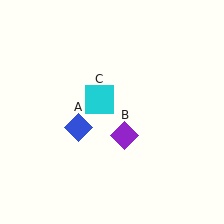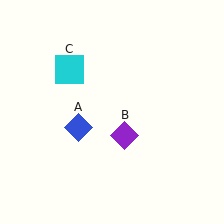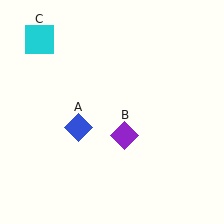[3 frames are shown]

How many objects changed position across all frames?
1 object changed position: cyan square (object C).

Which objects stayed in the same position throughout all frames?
Blue diamond (object A) and purple diamond (object B) remained stationary.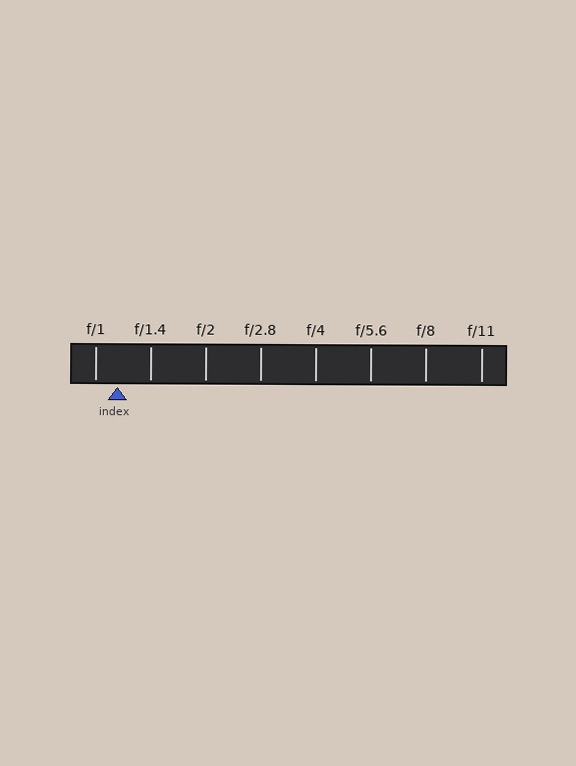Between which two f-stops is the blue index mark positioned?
The index mark is between f/1 and f/1.4.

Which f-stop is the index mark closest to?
The index mark is closest to f/1.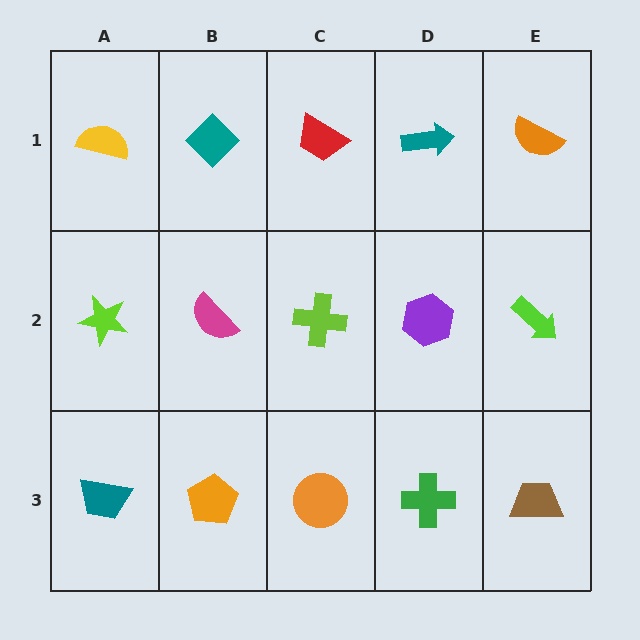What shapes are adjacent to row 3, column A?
A lime star (row 2, column A), an orange pentagon (row 3, column B).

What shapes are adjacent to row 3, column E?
A lime arrow (row 2, column E), a green cross (row 3, column D).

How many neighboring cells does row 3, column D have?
3.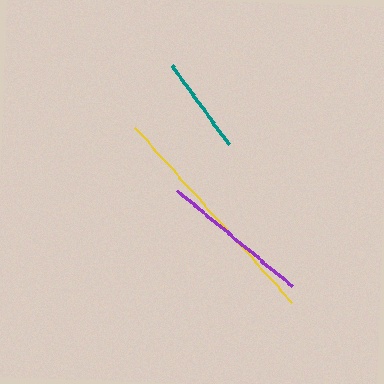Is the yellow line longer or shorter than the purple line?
The yellow line is longer than the purple line.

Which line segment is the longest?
The yellow line is the longest at approximately 235 pixels.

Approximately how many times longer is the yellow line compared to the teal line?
The yellow line is approximately 2.4 times the length of the teal line.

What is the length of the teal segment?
The teal segment is approximately 97 pixels long.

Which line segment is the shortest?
The teal line is the shortest at approximately 97 pixels.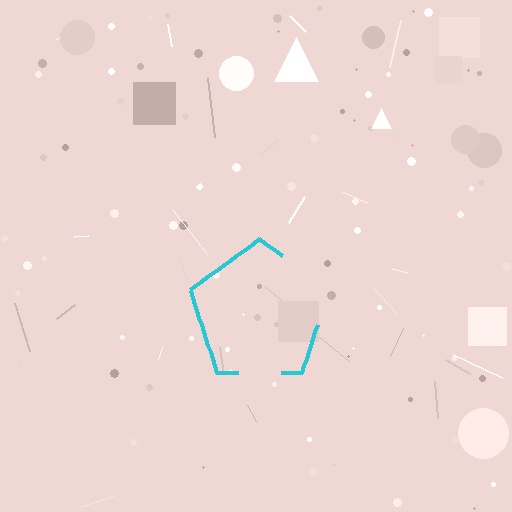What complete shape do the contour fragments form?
The contour fragments form a pentagon.